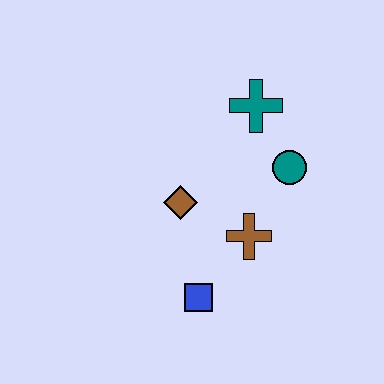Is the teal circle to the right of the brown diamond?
Yes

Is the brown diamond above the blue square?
Yes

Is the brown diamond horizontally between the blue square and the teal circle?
No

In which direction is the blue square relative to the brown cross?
The blue square is below the brown cross.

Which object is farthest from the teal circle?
The blue square is farthest from the teal circle.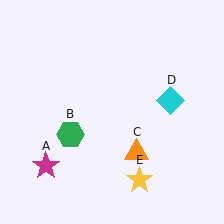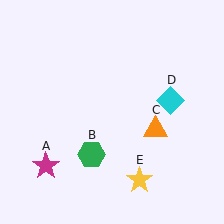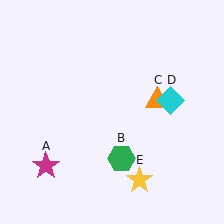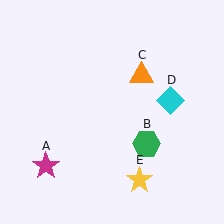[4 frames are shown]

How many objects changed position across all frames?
2 objects changed position: green hexagon (object B), orange triangle (object C).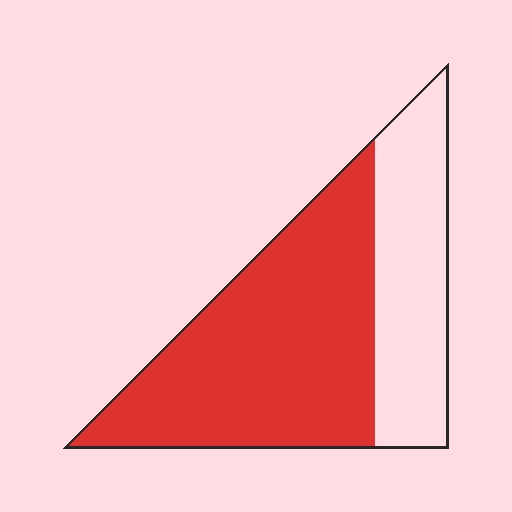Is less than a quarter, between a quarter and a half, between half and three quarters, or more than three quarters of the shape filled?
Between half and three quarters.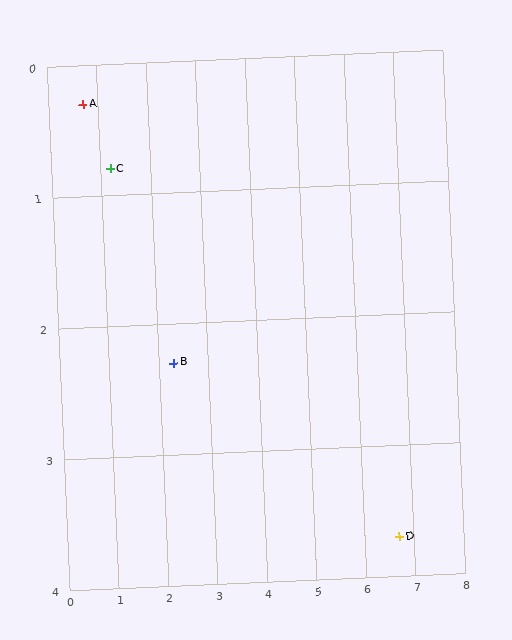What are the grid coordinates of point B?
Point B is at approximately (2.3, 2.3).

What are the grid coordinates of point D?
Point D is at approximately (6.7, 3.7).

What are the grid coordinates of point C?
Point C is at approximately (1.2, 0.8).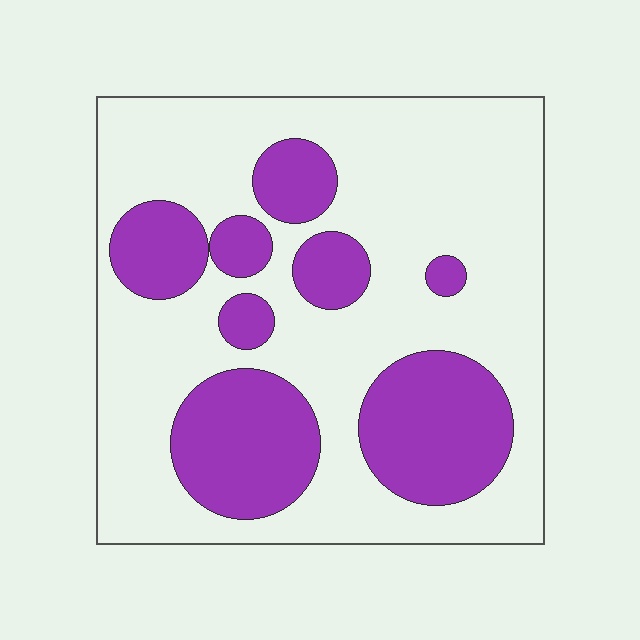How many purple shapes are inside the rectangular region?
8.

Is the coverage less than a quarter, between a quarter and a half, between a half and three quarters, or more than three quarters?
Between a quarter and a half.